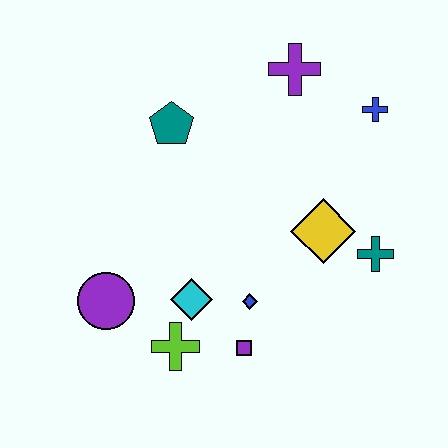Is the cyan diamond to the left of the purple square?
Yes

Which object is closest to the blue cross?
The purple cross is closest to the blue cross.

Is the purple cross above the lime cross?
Yes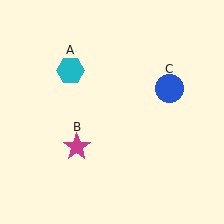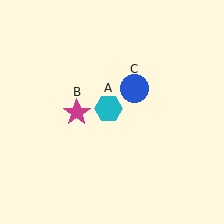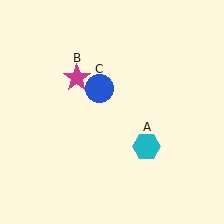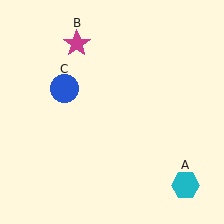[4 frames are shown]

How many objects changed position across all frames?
3 objects changed position: cyan hexagon (object A), magenta star (object B), blue circle (object C).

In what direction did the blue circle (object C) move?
The blue circle (object C) moved left.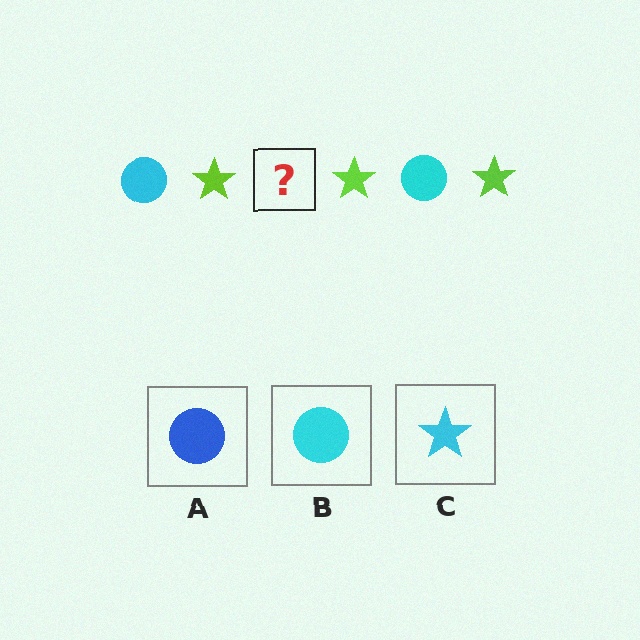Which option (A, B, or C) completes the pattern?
B.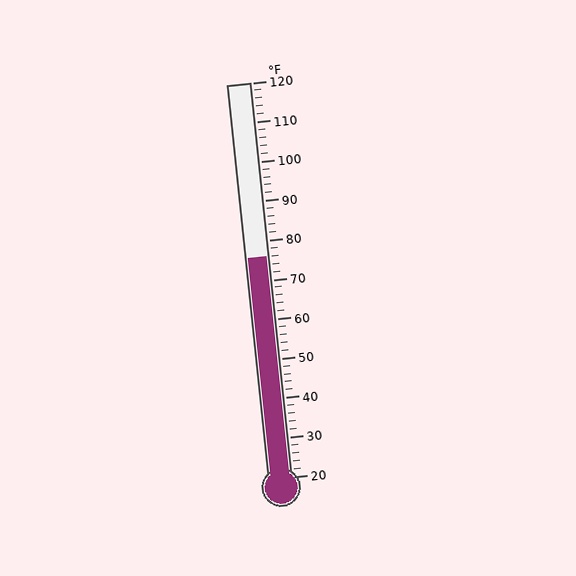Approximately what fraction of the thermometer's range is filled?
The thermometer is filled to approximately 55% of its range.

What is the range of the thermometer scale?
The thermometer scale ranges from 20°F to 120°F.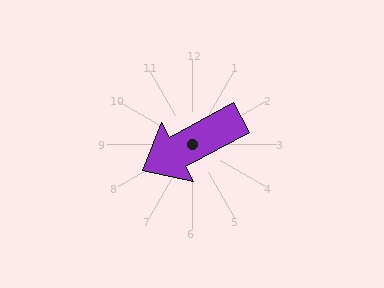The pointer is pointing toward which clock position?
Roughly 8 o'clock.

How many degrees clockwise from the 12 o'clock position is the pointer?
Approximately 242 degrees.